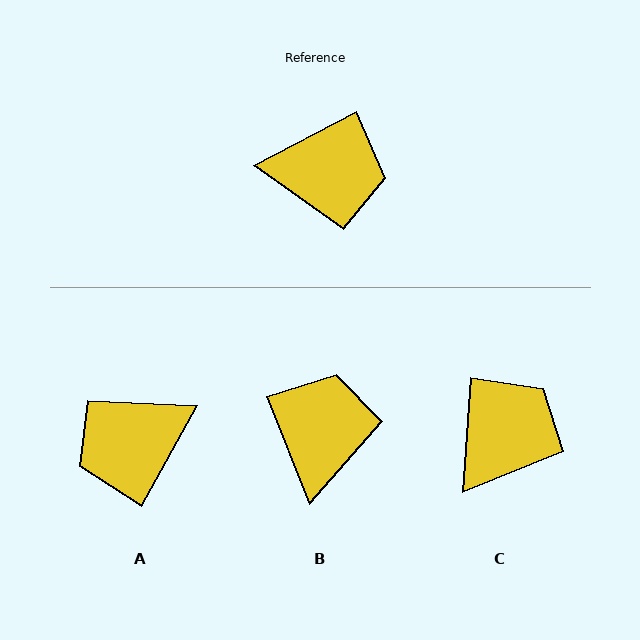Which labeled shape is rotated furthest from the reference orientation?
A, about 147 degrees away.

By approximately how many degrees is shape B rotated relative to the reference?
Approximately 84 degrees counter-clockwise.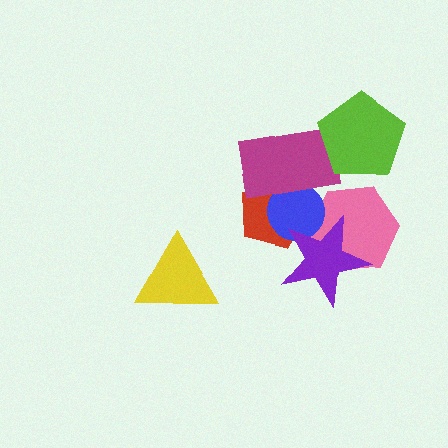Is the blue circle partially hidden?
Yes, it is partially covered by another shape.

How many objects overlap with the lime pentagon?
1 object overlaps with the lime pentagon.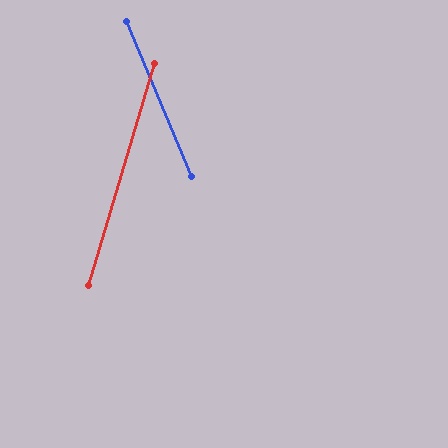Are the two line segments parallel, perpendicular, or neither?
Neither parallel nor perpendicular — they differ by about 39°.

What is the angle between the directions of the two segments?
Approximately 39 degrees.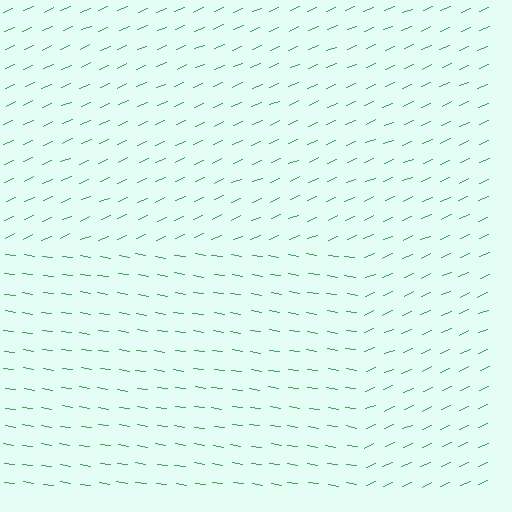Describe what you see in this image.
The image is filled with small green line segments. A rectangle region in the image has lines oriented differently from the surrounding lines, creating a visible texture boundary.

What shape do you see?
I see a rectangle.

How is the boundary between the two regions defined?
The boundary is defined purely by a change in line orientation (approximately 32 degrees difference). All lines are the same color and thickness.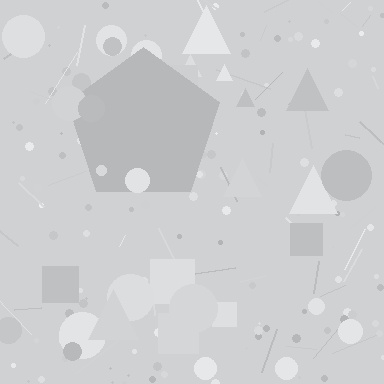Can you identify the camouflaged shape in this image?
The camouflaged shape is a pentagon.